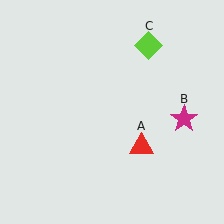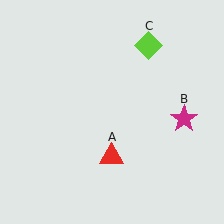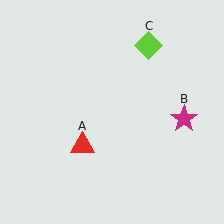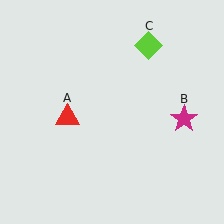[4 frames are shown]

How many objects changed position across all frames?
1 object changed position: red triangle (object A).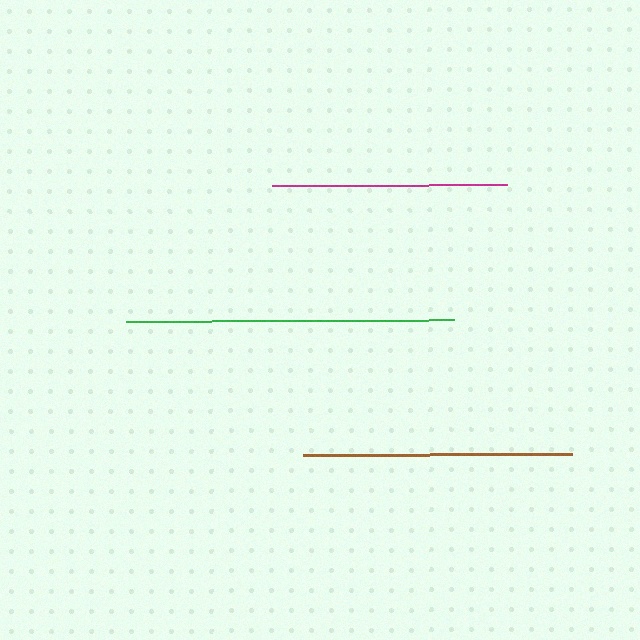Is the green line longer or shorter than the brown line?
The green line is longer than the brown line.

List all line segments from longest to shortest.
From longest to shortest: green, brown, magenta.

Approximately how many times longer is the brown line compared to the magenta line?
The brown line is approximately 1.1 times the length of the magenta line.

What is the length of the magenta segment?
The magenta segment is approximately 235 pixels long.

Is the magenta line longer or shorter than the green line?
The green line is longer than the magenta line.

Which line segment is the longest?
The green line is the longest at approximately 328 pixels.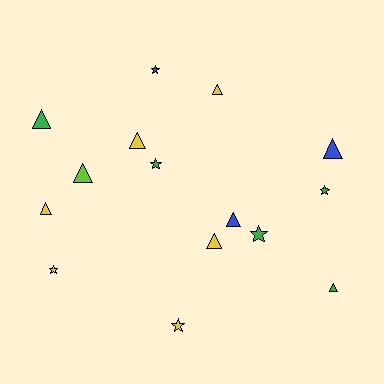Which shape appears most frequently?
Triangle, with 9 objects.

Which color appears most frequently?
Yellow, with 6 objects.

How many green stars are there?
There are 3 green stars.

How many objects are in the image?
There are 15 objects.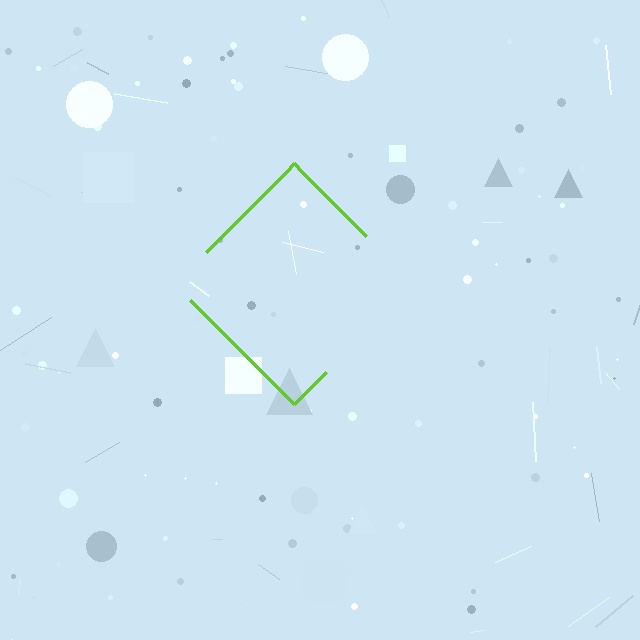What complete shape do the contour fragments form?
The contour fragments form a diamond.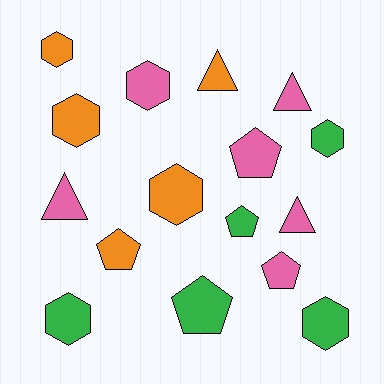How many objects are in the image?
There are 16 objects.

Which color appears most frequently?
Pink, with 6 objects.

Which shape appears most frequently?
Hexagon, with 7 objects.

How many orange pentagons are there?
There is 1 orange pentagon.